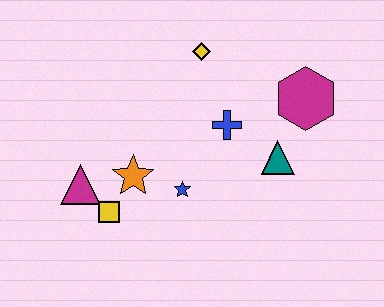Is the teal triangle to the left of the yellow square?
No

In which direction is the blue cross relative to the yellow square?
The blue cross is to the right of the yellow square.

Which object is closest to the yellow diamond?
The blue cross is closest to the yellow diamond.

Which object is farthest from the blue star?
The magenta hexagon is farthest from the blue star.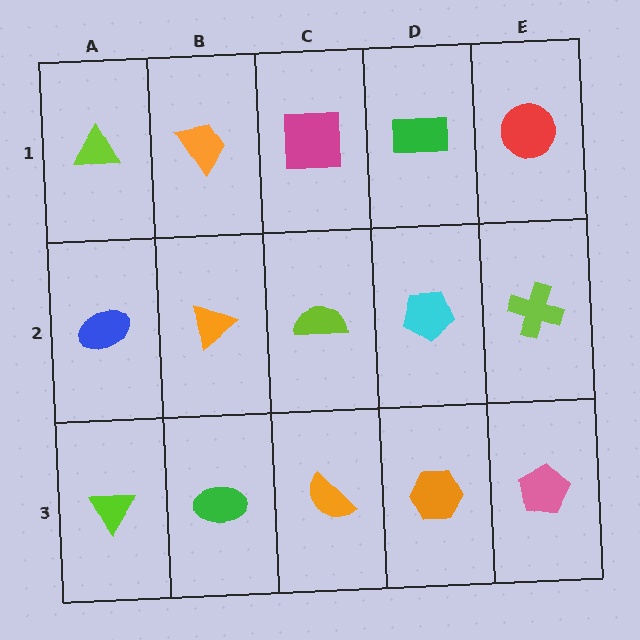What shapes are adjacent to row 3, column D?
A cyan pentagon (row 2, column D), an orange semicircle (row 3, column C), a pink pentagon (row 3, column E).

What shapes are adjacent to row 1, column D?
A cyan pentagon (row 2, column D), a magenta square (row 1, column C), a red circle (row 1, column E).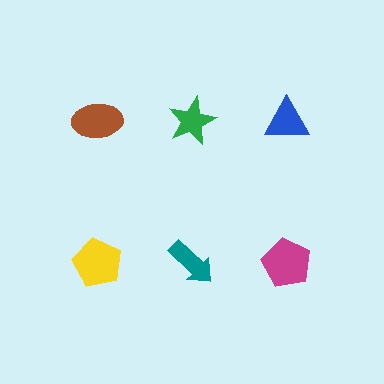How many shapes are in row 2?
3 shapes.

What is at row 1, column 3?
A blue triangle.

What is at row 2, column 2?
A teal arrow.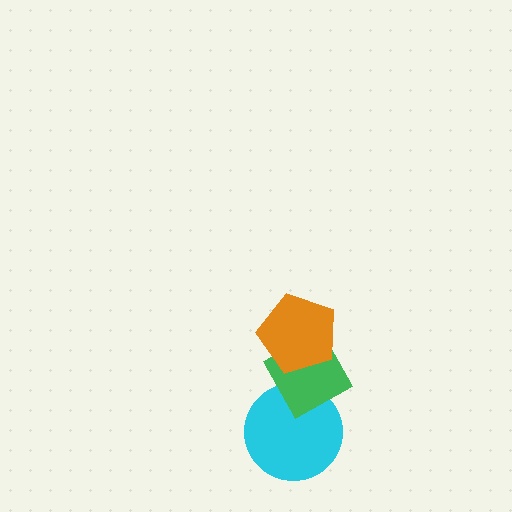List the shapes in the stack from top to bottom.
From top to bottom: the orange pentagon, the green diamond, the cyan circle.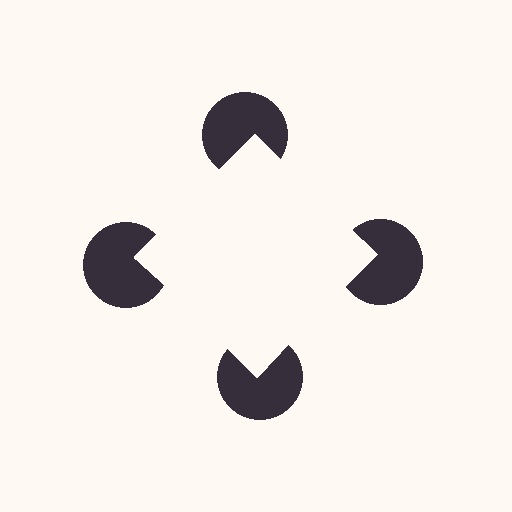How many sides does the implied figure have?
4 sides.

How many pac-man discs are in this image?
There are 4 — one at each vertex of the illusory square.